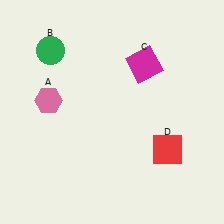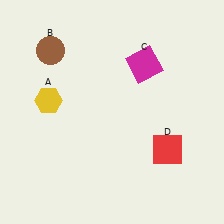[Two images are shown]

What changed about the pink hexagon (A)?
In Image 1, A is pink. In Image 2, it changed to yellow.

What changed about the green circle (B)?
In Image 1, B is green. In Image 2, it changed to brown.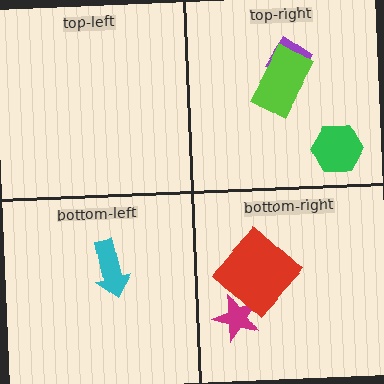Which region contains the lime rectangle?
The top-right region.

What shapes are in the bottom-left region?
The cyan arrow.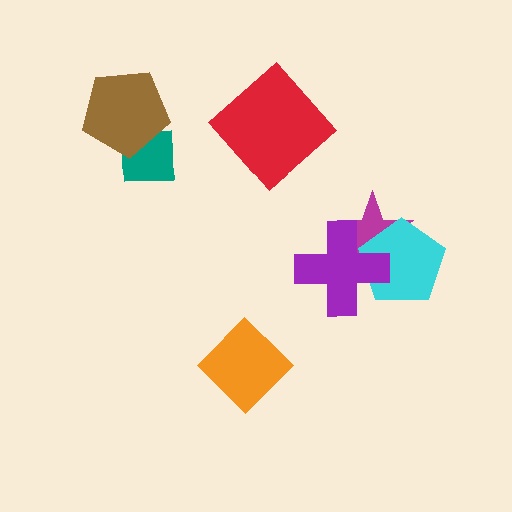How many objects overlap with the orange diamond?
0 objects overlap with the orange diamond.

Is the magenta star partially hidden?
Yes, it is partially covered by another shape.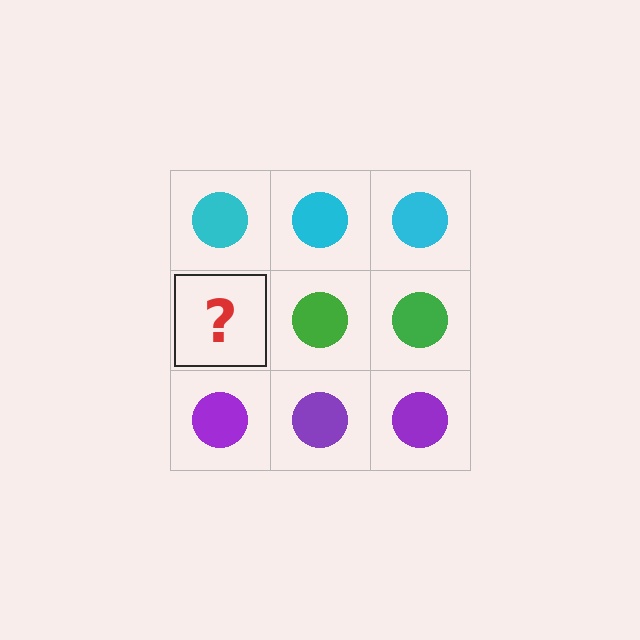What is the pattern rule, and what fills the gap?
The rule is that each row has a consistent color. The gap should be filled with a green circle.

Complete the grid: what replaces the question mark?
The question mark should be replaced with a green circle.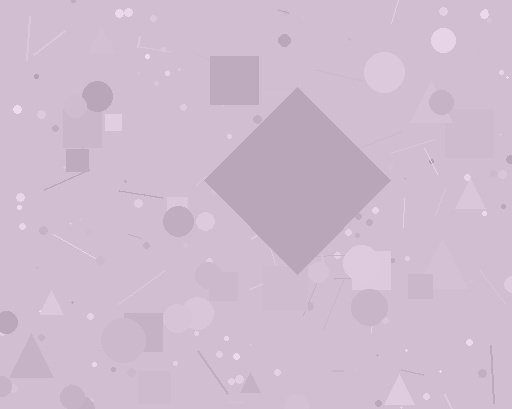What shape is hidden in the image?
A diamond is hidden in the image.